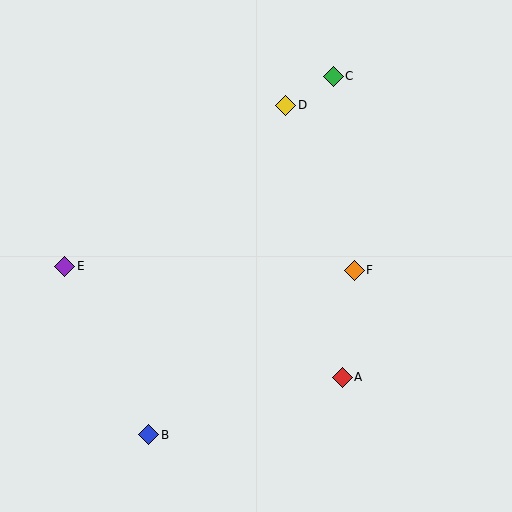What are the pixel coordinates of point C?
Point C is at (333, 76).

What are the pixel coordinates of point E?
Point E is at (65, 266).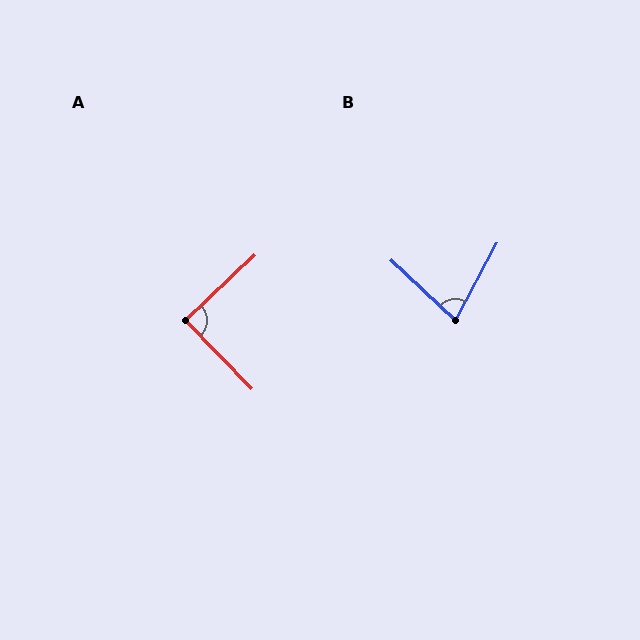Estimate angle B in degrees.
Approximately 75 degrees.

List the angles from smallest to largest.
B (75°), A (89°).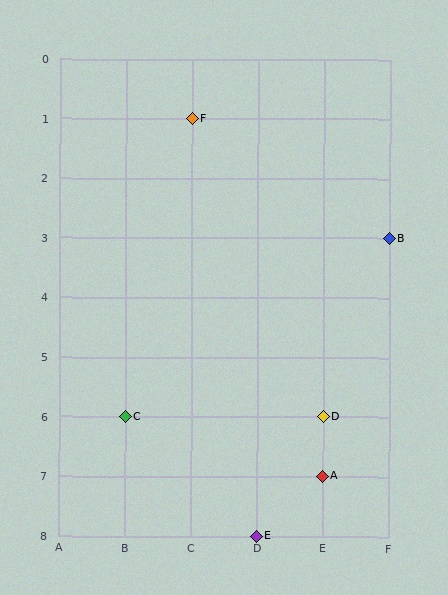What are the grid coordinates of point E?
Point E is at grid coordinates (D, 8).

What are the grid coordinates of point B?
Point B is at grid coordinates (F, 3).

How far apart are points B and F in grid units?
Points B and F are 3 columns and 2 rows apart (about 3.6 grid units diagonally).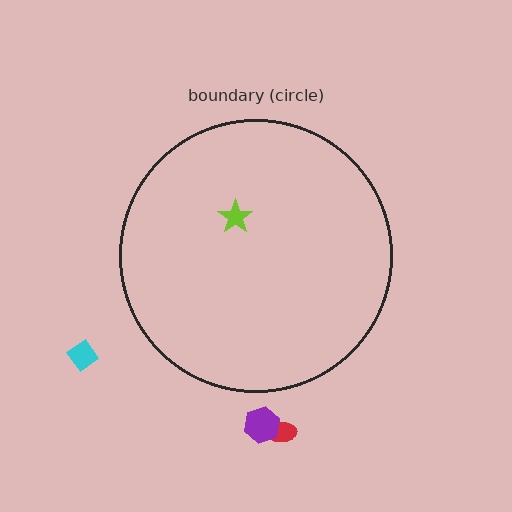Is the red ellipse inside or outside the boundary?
Outside.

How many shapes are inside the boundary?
1 inside, 3 outside.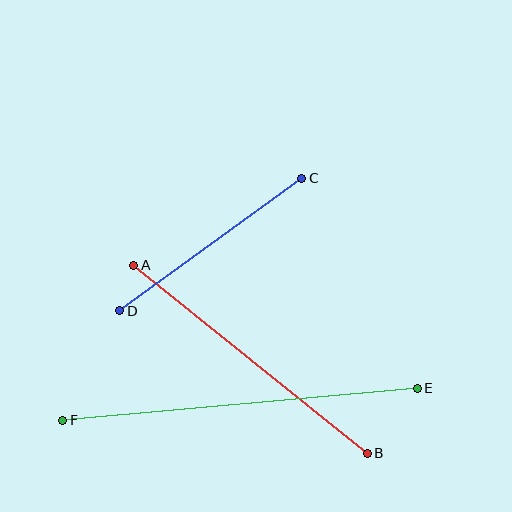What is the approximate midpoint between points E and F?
The midpoint is at approximately (240, 404) pixels.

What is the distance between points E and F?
The distance is approximately 356 pixels.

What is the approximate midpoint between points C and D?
The midpoint is at approximately (211, 244) pixels.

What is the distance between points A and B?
The distance is approximately 300 pixels.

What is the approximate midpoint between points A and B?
The midpoint is at approximately (251, 359) pixels.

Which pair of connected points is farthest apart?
Points E and F are farthest apart.